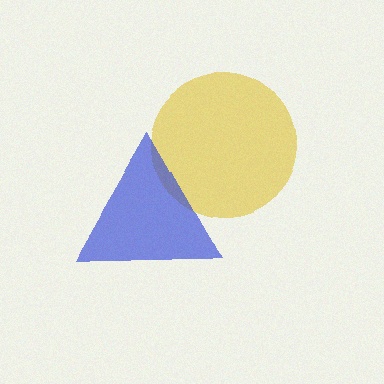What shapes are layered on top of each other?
The layered shapes are: a yellow circle, a blue triangle.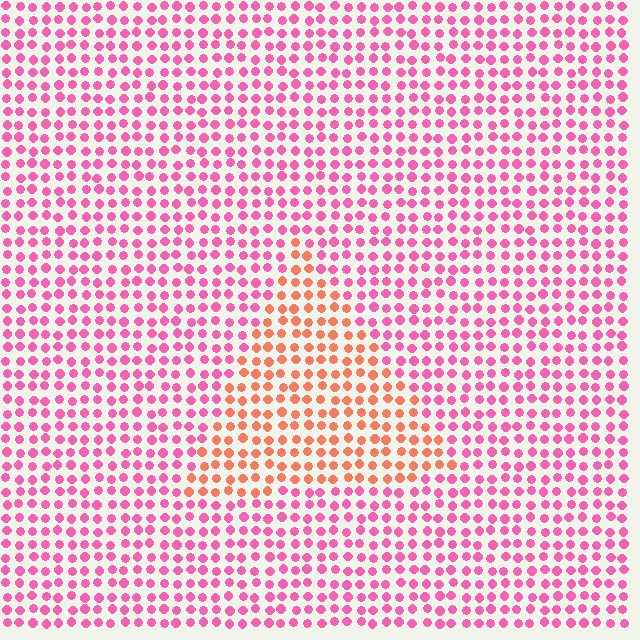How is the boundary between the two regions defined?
The boundary is defined purely by a slight shift in hue (about 44 degrees). Spacing, size, and orientation are identical on both sides.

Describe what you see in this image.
The image is filled with small pink elements in a uniform arrangement. A triangle-shaped region is visible where the elements are tinted to a slightly different hue, forming a subtle color boundary.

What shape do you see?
I see a triangle.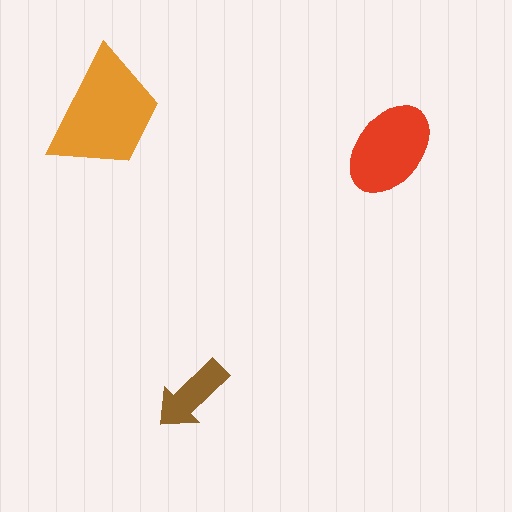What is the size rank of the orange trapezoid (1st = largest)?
1st.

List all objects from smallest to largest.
The brown arrow, the red ellipse, the orange trapezoid.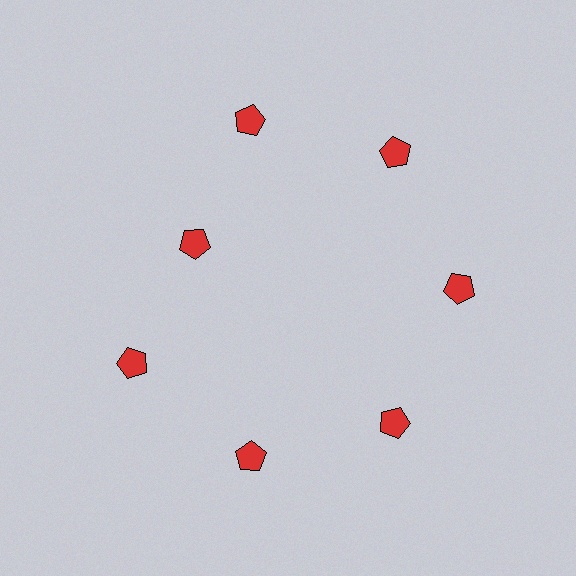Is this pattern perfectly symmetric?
No. The 7 red pentagons are arranged in a ring, but one element near the 10 o'clock position is pulled inward toward the center, breaking the 7-fold rotational symmetry.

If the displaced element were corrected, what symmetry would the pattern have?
It would have 7-fold rotational symmetry — the pattern would map onto itself every 51 degrees.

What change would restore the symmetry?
The symmetry would be restored by moving it outward, back onto the ring so that all 7 pentagons sit at equal angles and equal distance from the center.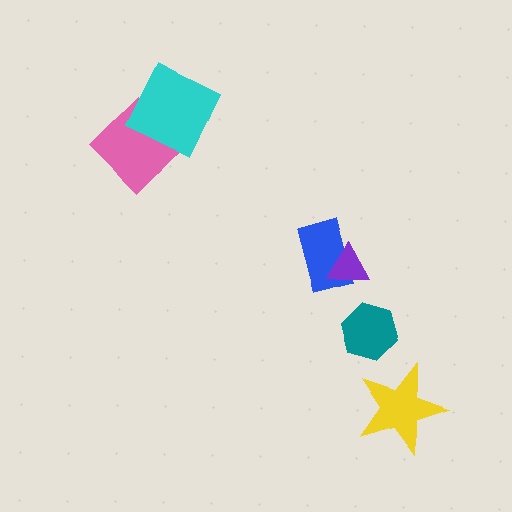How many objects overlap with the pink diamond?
1 object overlaps with the pink diamond.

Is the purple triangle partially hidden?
No, no other shape covers it.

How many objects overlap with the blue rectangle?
1 object overlaps with the blue rectangle.